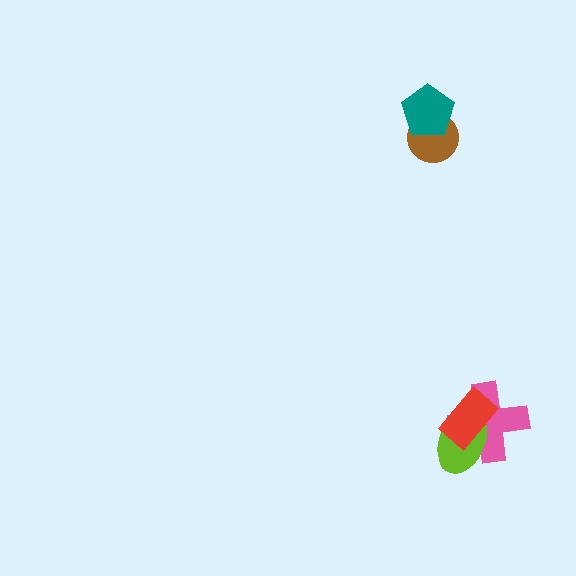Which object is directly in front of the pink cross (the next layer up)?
The lime ellipse is directly in front of the pink cross.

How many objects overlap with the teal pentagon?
1 object overlaps with the teal pentagon.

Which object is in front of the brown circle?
The teal pentagon is in front of the brown circle.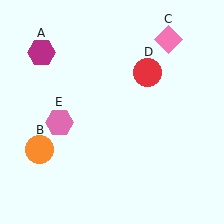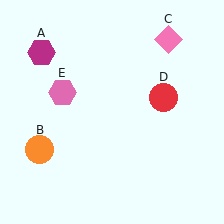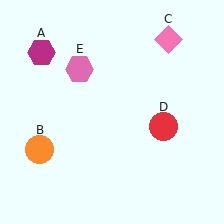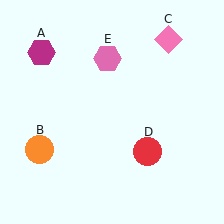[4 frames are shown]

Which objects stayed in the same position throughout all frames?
Magenta hexagon (object A) and orange circle (object B) and pink diamond (object C) remained stationary.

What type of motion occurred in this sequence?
The red circle (object D), pink hexagon (object E) rotated clockwise around the center of the scene.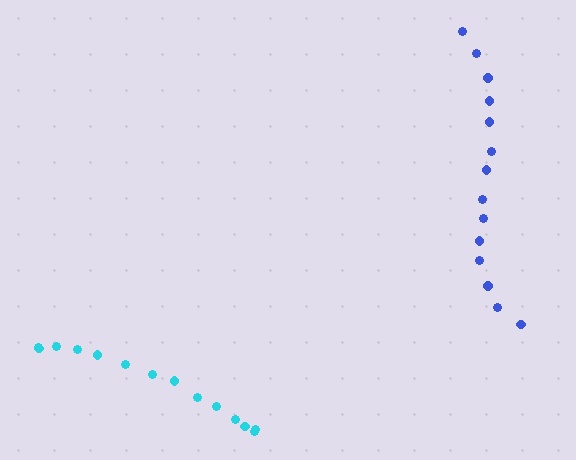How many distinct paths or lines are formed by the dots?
There are 2 distinct paths.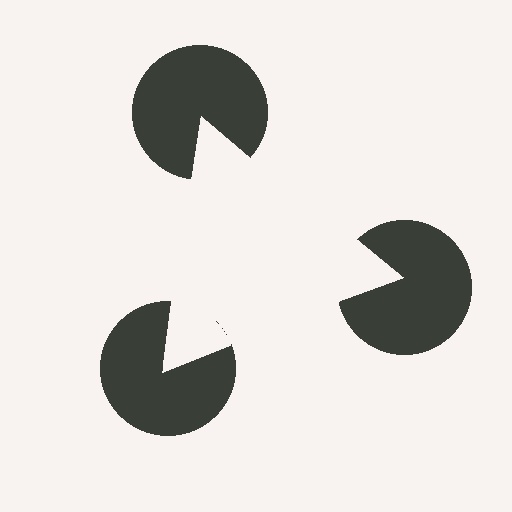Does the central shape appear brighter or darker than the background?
It typically appears slightly brighter than the background, even though no actual brightness change is drawn.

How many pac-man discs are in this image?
There are 3 — one at each vertex of the illusory triangle.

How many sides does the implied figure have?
3 sides.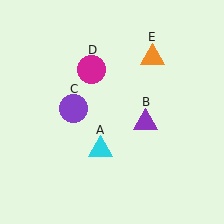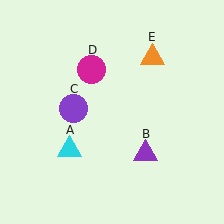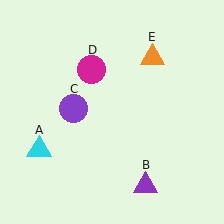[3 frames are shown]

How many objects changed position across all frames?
2 objects changed position: cyan triangle (object A), purple triangle (object B).